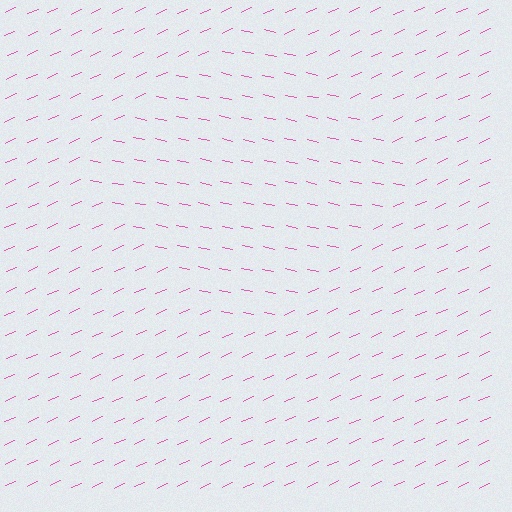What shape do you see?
I see a diamond.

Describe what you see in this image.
The image is filled with small pink line segments. A diamond region in the image has lines oriented differently from the surrounding lines, creating a visible texture boundary.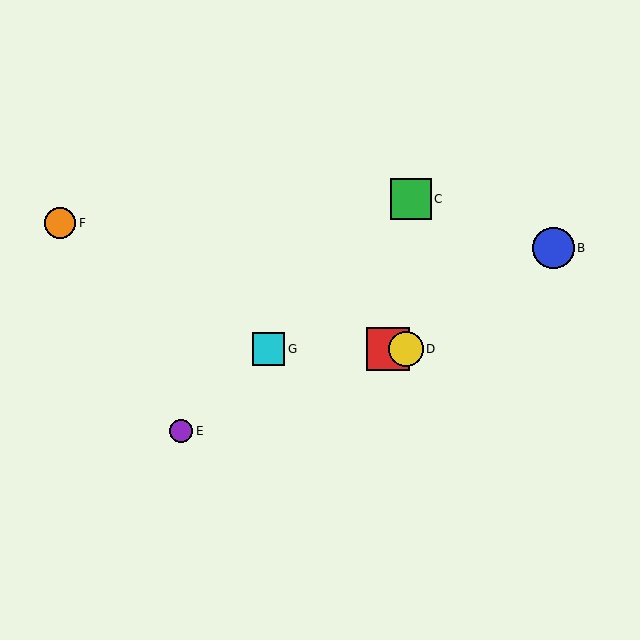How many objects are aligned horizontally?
3 objects (A, D, G) are aligned horizontally.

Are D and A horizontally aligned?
Yes, both are at y≈349.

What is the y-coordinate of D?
Object D is at y≈349.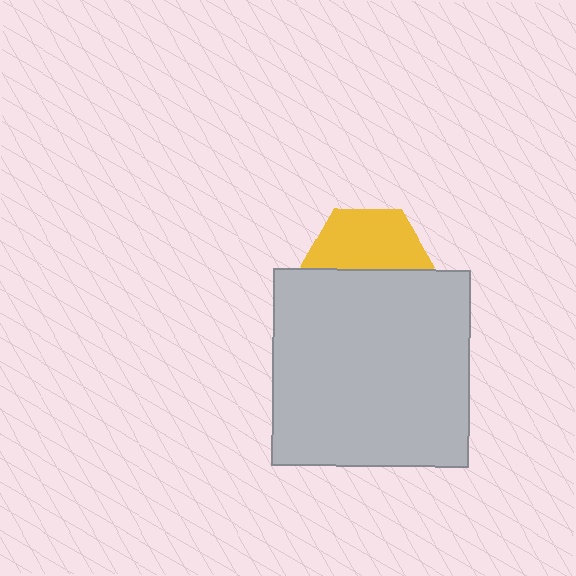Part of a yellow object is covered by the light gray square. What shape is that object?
It is a hexagon.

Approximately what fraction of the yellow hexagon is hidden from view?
Roughly 49% of the yellow hexagon is hidden behind the light gray square.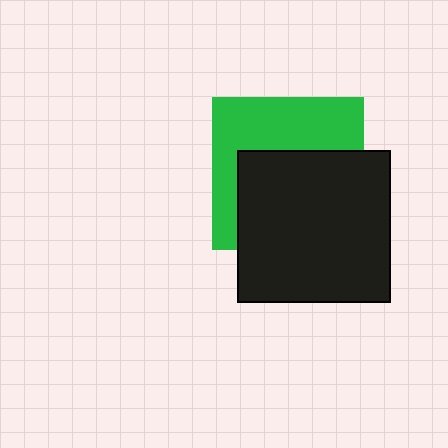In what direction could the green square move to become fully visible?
The green square could move up. That would shift it out from behind the black square entirely.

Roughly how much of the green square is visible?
About half of it is visible (roughly 45%).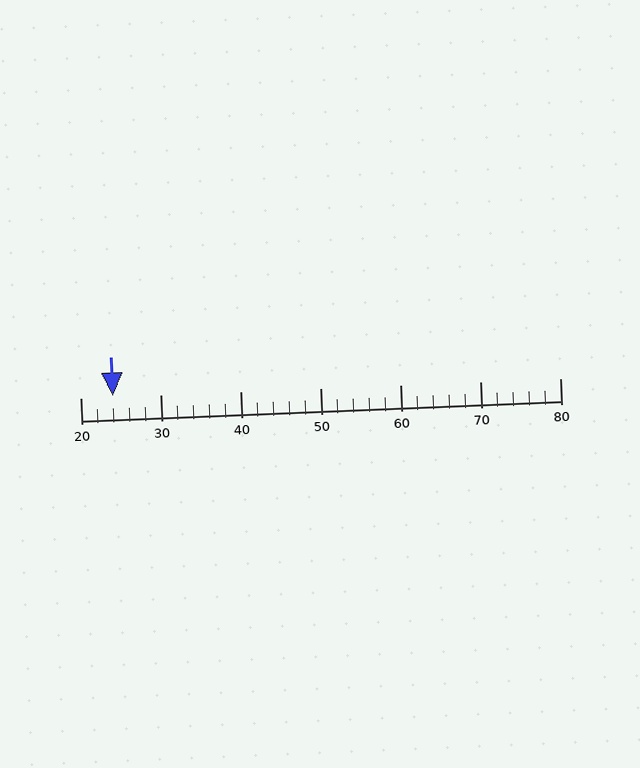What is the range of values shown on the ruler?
The ruler shows values from 20 to 80.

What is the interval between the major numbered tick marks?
The major tick marks are spaced 10 units apart.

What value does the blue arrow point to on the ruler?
The blue arrow points to approximately 24.